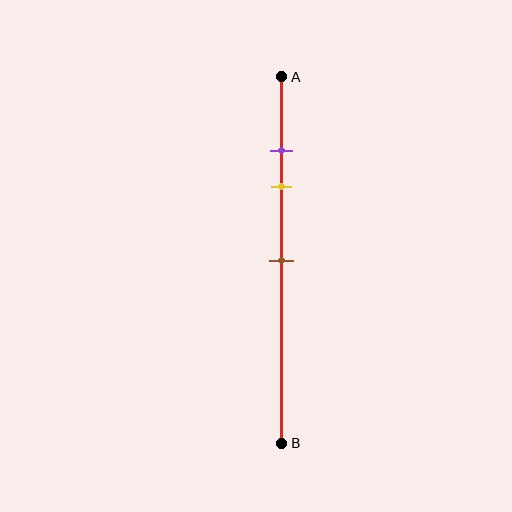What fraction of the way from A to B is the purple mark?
The purple mark is approximately 20% (0.2) of the way from A to B.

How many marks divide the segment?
There are 3 marks dividing the segment.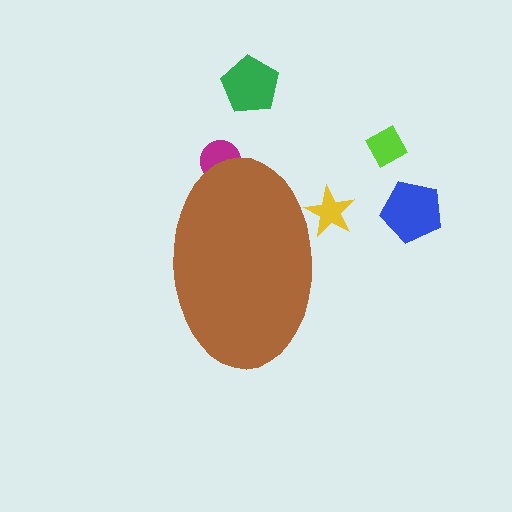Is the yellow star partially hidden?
Yes, the yellow star is partially hidden behind the brown ellipse.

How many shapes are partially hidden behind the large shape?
2 shapes are partially hidden.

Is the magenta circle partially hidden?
Yes, the magenta circle is partially hidden behind the brown ellipse.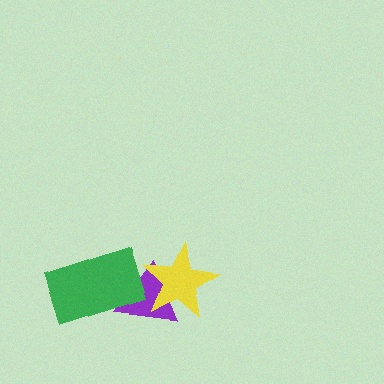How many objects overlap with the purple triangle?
2 objects overlap with the purple triangle.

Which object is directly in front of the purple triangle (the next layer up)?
The yellow star is directly in front of the purple triangle.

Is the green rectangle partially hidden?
No, no other shape covers it.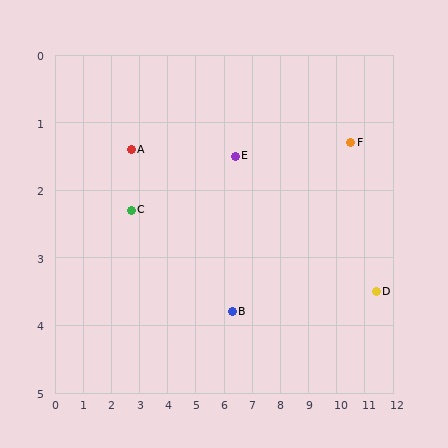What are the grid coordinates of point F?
Point F is at approximately (10.5, 1.3).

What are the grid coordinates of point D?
Point D is at approximately (11.4, 3.5).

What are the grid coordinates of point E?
Point E is at approximately (6.4, 1.5).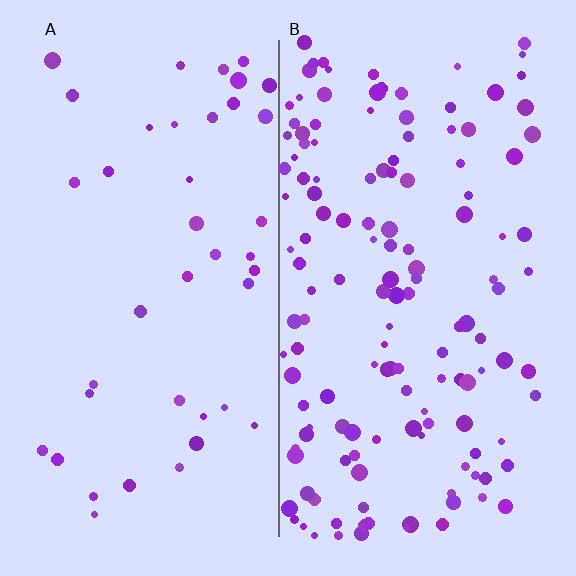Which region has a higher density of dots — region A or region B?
B (the right).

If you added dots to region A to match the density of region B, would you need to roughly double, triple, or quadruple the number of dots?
Approximately quadruple.